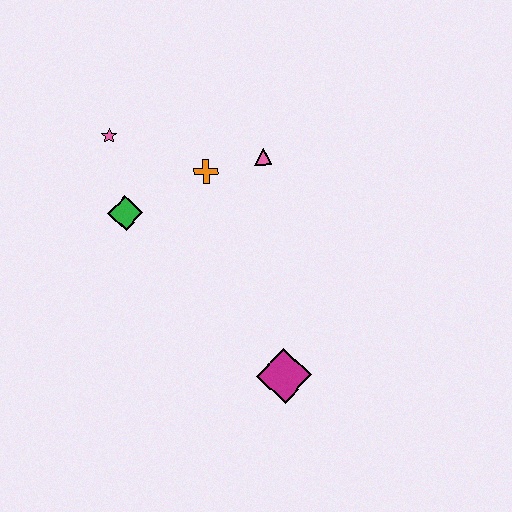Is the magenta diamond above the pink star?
No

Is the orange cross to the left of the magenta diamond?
Yes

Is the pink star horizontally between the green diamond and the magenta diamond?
No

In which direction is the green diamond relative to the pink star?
The green diamond is below the pink star.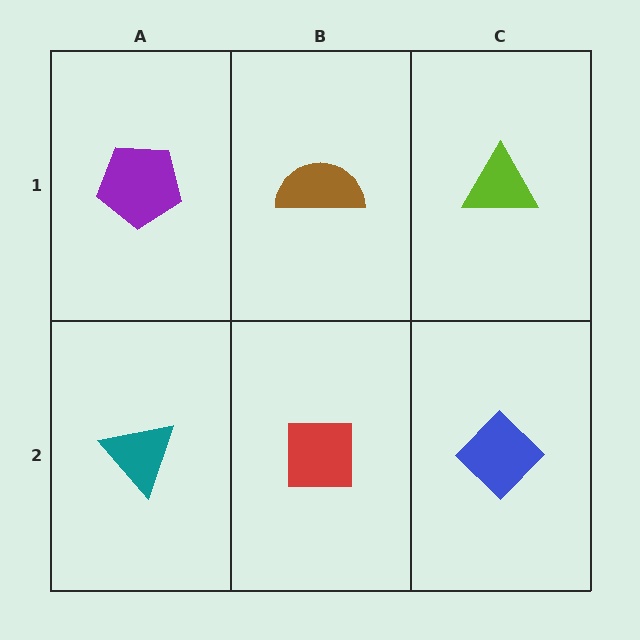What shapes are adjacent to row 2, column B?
A brown semicircle (row 1, column B), a teal triangle (row 2, column A), a blue diamond (row 2, column C).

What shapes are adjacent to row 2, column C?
A lime triangle (row 1, column C), a red square (row 2, column B).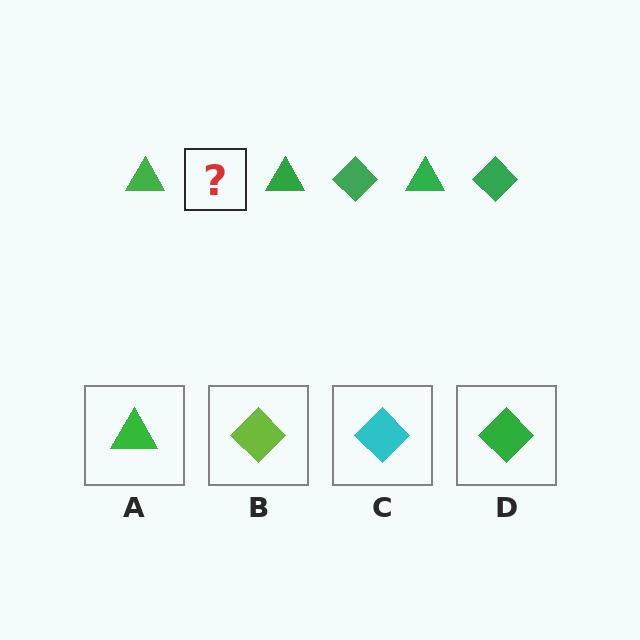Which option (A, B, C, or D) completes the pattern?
D.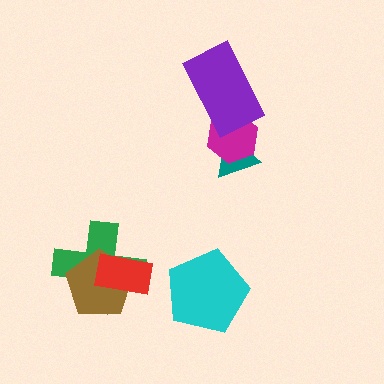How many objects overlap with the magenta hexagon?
2 objects overlap with the magenta hexagon.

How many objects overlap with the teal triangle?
1 object overlaps with the teal triangle.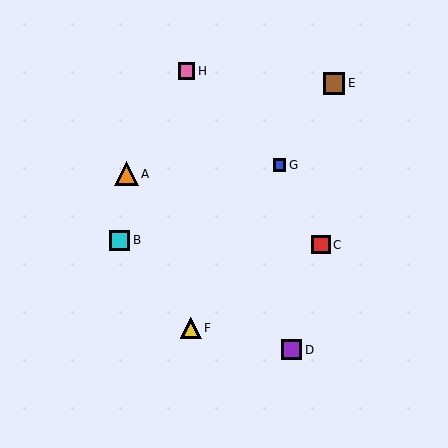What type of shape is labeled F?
Shape F is a yellow triangle.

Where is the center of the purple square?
The center of the purple square is at (292, 350).